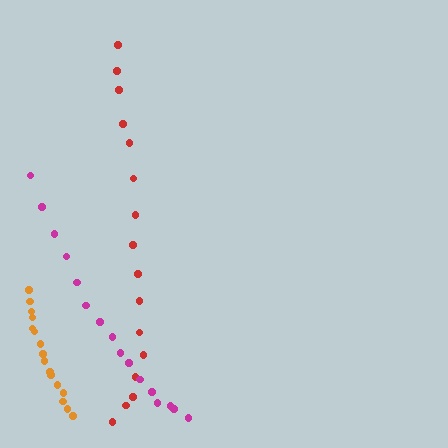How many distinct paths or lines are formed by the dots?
There are 3 distinct paths.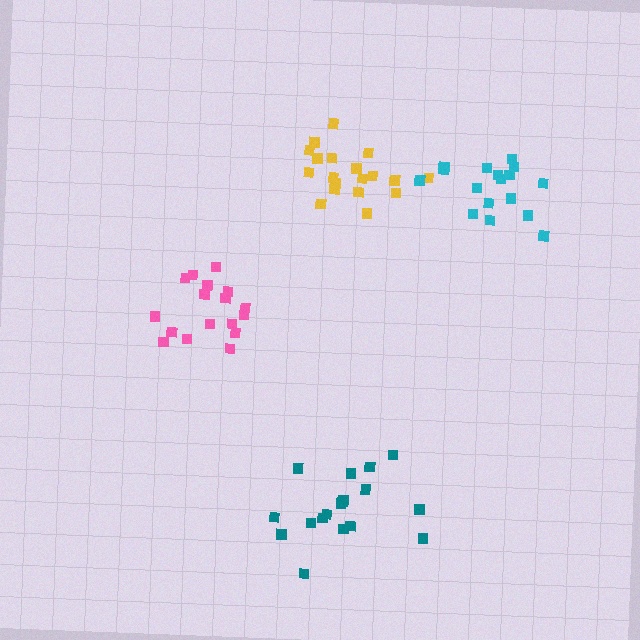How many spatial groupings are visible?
There are 4 spatial groupings.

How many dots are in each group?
Group 1: 19 dots, Group 2: 18 dots, Group 3: 17 dots, Group 4: 18 dots (72 total).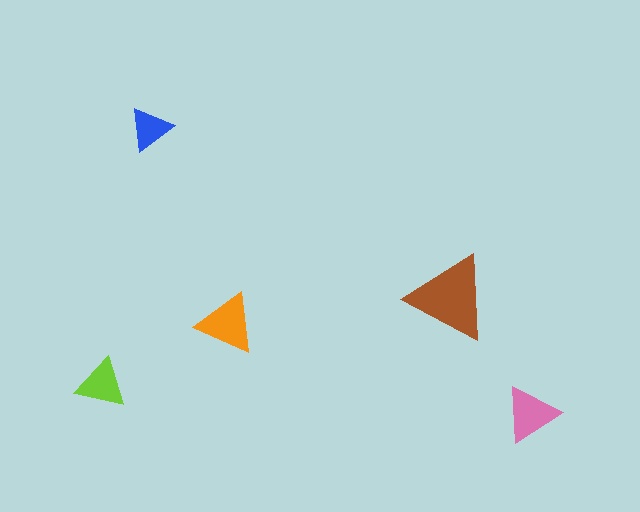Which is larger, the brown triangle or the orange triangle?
The brown one.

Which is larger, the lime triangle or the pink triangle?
The pink one.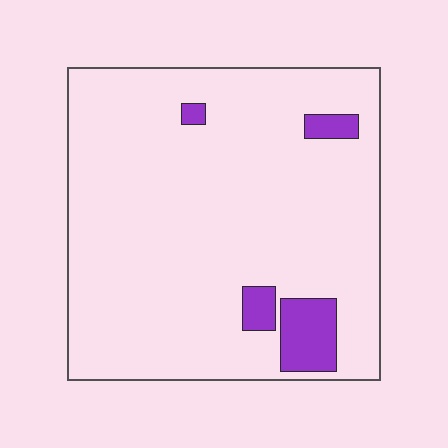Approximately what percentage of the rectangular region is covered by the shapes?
Approximately 10%.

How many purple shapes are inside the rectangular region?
4.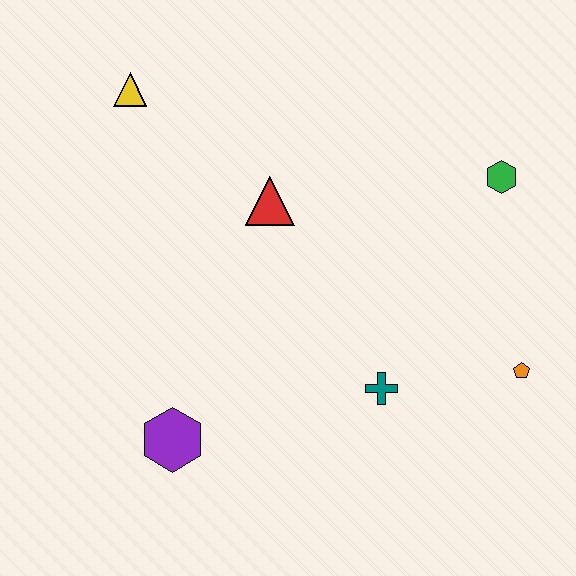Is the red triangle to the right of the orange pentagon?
No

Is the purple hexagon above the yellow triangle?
No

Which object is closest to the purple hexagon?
The teal cross is closest to the purple hexagon.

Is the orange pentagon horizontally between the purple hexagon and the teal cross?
No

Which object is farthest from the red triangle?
The orange pentagon is farthest from the red triangle.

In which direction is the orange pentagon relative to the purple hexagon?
The orange pentagon is to the right of the purple hexagon.